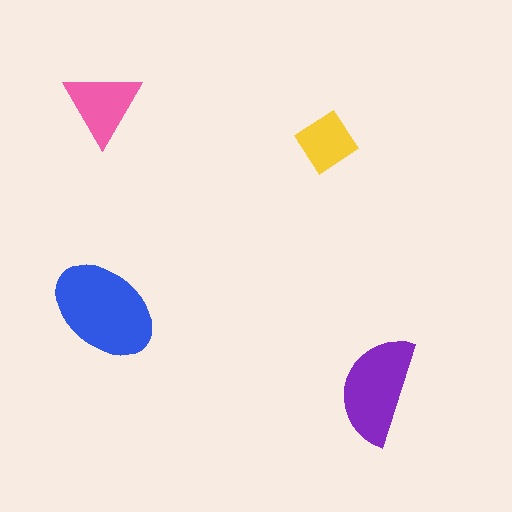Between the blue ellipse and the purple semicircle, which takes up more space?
The blue ellipse.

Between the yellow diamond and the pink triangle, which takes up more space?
The pink triangle.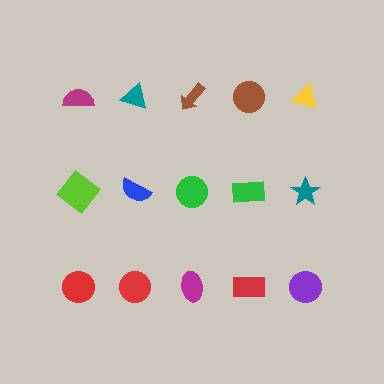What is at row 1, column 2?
A teal triangle.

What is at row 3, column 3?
A magenta ellipse.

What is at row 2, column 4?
A green rectangle.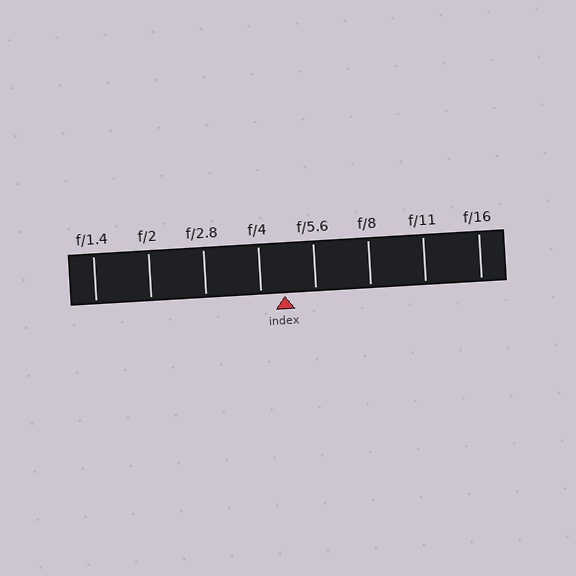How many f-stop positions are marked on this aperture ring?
There are 8 f-stop positions marked.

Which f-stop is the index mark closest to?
The index mark is closest to f/4.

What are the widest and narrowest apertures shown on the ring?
The widest aperture shown is f/1.4 and the narrowest is f/16.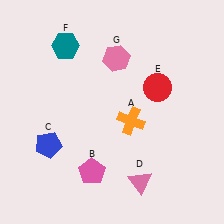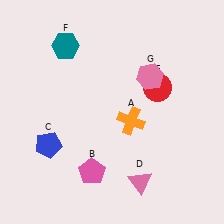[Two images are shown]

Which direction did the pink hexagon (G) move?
The pink hexagon (G) moved right.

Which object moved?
The pink hexagon (G) moved right.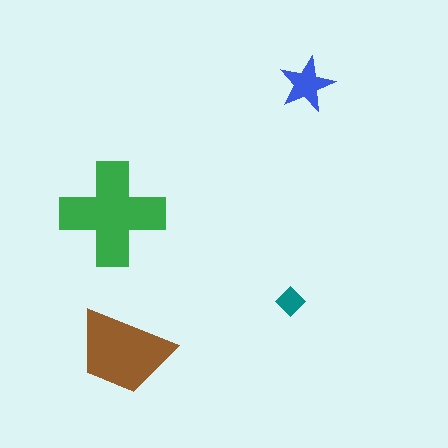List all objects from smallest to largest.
The teal diamond, the blue star, the brown trapezoid, the green cross.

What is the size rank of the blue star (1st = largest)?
3rd.